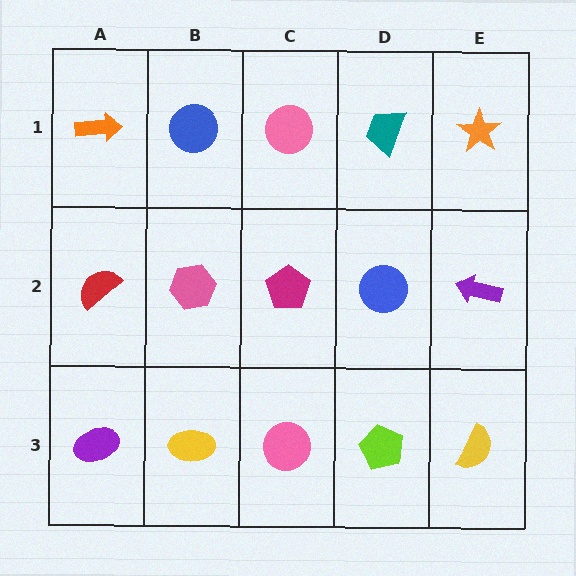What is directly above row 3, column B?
A pink hexagon.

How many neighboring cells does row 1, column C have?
3.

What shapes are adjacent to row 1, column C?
A magenta pentagon (row 2, column C), a blue circle (row 1, column B), a teal trapezoid (row 1, column D).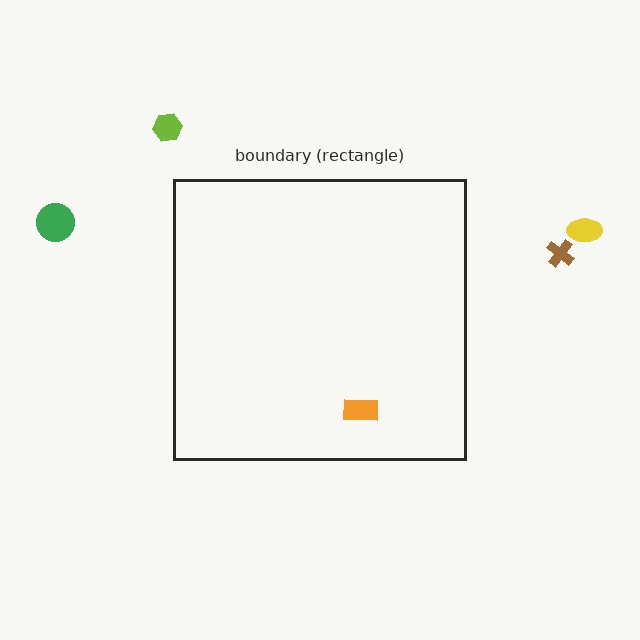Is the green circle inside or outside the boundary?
Outside.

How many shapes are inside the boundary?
1 inside, 4 outside.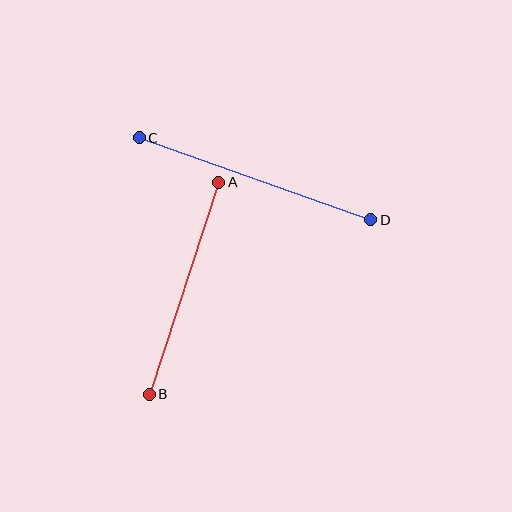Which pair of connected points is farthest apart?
Points C and D are farthest apart.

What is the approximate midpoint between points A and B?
The midpoint is at approximately (184, 288) pixels.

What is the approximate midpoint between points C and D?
The midpoint is at approximately (255, 179) pixels.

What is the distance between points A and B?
The distance is approximately 223 pixels.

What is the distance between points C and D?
The distance is approximately 246 pixels.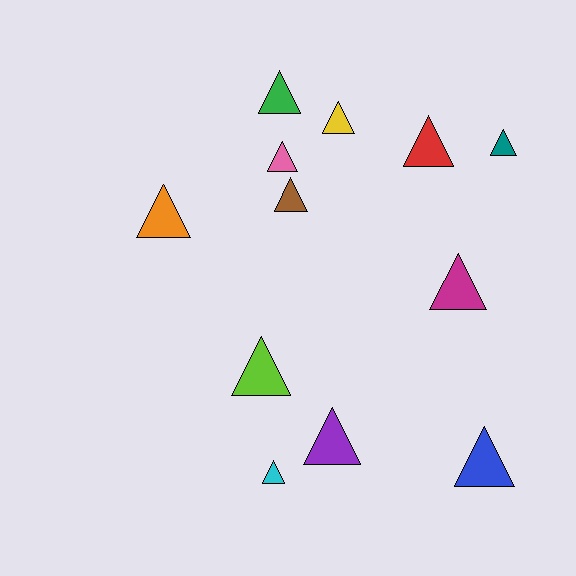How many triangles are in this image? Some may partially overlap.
There are 12 triangles.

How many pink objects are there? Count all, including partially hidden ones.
There is 1 pink object.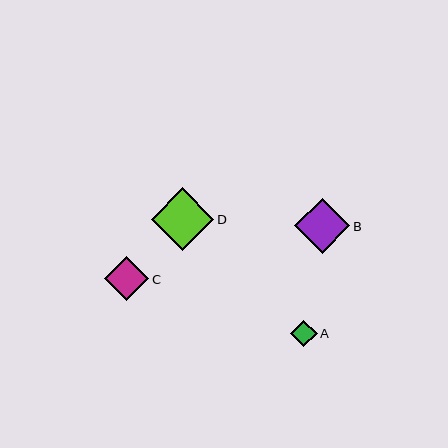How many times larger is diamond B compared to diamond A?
Diamond B is approximately 2.1 times the size of diamond A.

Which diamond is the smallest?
Diamond A is the smallest with a size of approximately 27 pixels.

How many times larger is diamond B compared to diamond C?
Diamond B is approximately 1.3 times the size of diamond C.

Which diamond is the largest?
Diamond D is the largest with a size of approximately 63 pixels.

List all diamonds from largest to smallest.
From largest to smallest: D, B, C, A.